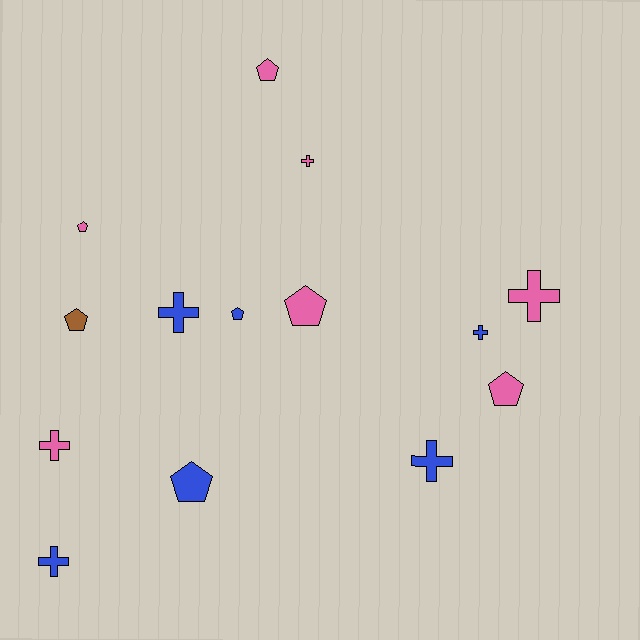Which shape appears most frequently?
Cross, with 7 objects.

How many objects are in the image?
There are 14 objects.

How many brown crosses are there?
There are no brown crosses.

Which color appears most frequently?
Pink, with 7 objects.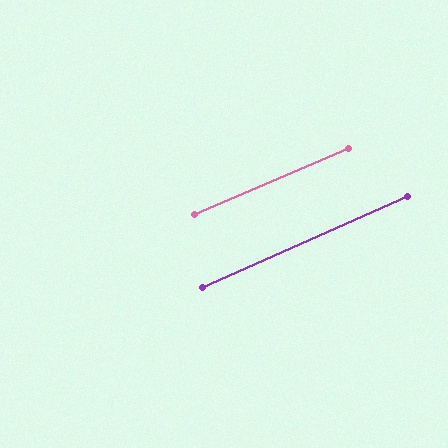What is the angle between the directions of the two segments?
Approximately 1 degree.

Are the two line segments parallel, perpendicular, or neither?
Parallel — their directions differ by only 0.8°.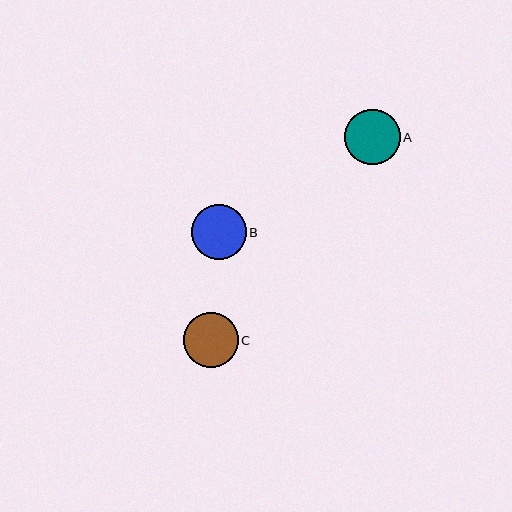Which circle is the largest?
Circle A is the largest with a size of approximately 55 pixels.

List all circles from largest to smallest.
From largest to smallest: A, C, B.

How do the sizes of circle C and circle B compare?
Circle C and circle B are approximately the same size.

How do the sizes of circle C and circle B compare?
Circle C and circle B are approximately the same size.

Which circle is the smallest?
Circle B is the smallest with a size of approximately 55 pixels.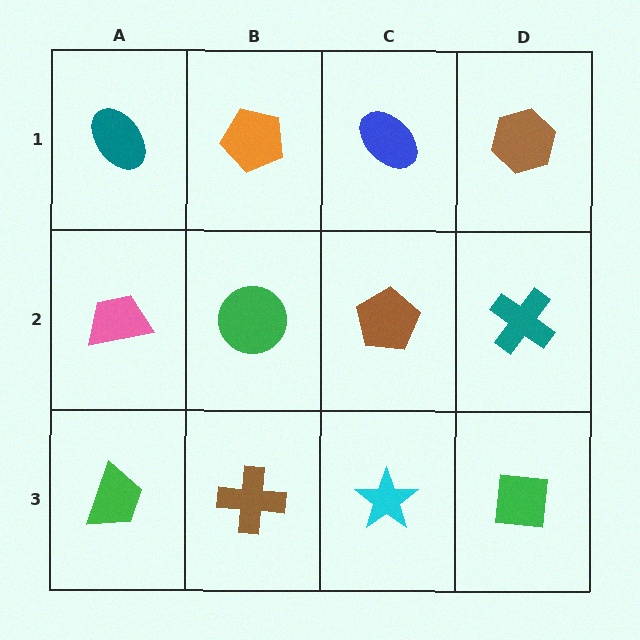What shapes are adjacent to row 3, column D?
A teal cross (row 2, column D), a cyan star (row 3, column C).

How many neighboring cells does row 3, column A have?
2.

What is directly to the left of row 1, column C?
An orange pentagon.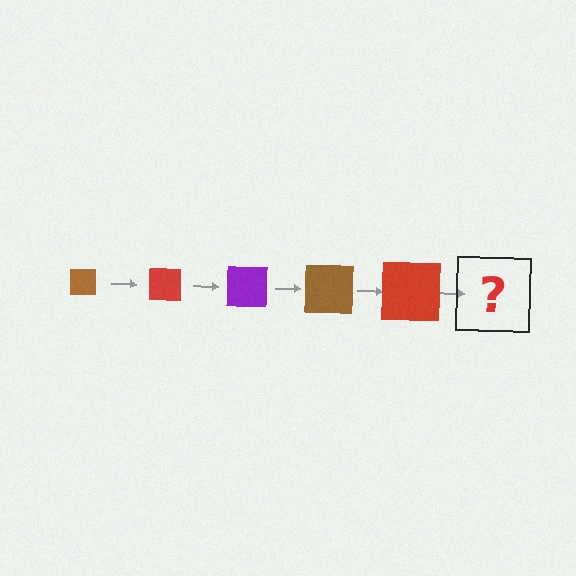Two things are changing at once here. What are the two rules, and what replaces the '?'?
The two rules are that the square grows larger each step and the color cycles through brown, red, and purple. The '?' should be a purple square, larger than the previous one.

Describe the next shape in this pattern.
It should be a purple square, larger than the previous one.